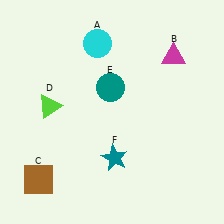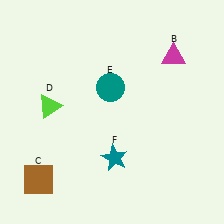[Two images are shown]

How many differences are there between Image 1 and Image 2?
There is 1 difference between the two images.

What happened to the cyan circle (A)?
The cyan circle (A) was removed in Image 2. It was in the top-left area of Image 1.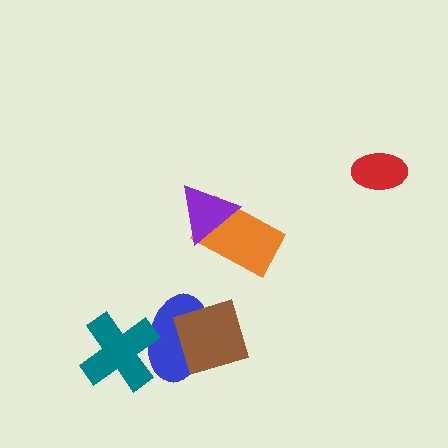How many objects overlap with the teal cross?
1 object overlaps with the teal cross.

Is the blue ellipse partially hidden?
Yes, it is partially covered by another shape.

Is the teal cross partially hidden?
No, no other shape covers it.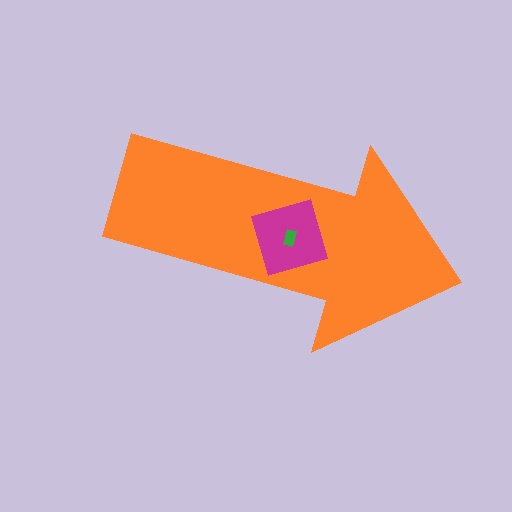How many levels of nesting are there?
3.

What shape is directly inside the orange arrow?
The magenta square.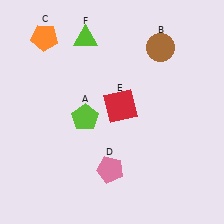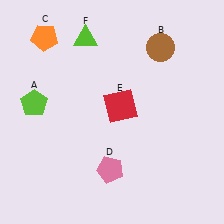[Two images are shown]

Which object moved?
The lime pentagon (A) moved left.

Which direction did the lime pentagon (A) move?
The lime pentagon (A) moved left.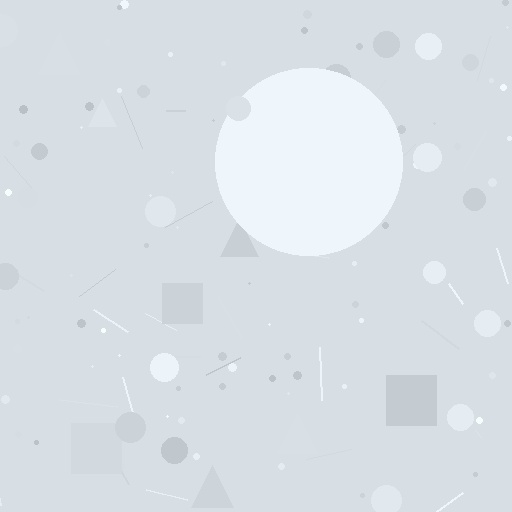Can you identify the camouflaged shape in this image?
The camouflaged shape is a circle.